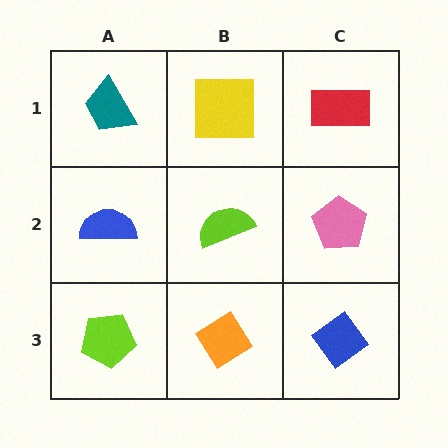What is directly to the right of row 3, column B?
A blue diamond.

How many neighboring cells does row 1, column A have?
2.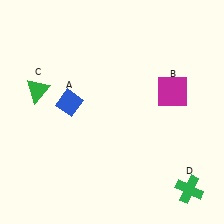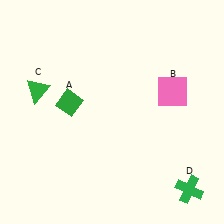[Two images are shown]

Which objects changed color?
A changed from blue to green. B changed from magenta to pink.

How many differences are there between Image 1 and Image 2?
There are 2 differences between the two images.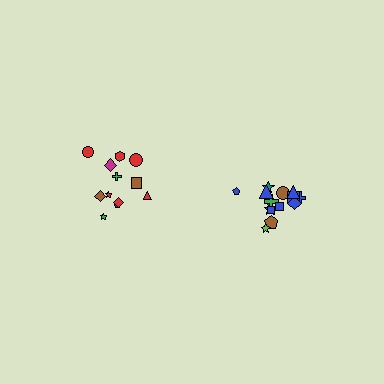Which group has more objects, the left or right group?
The right group.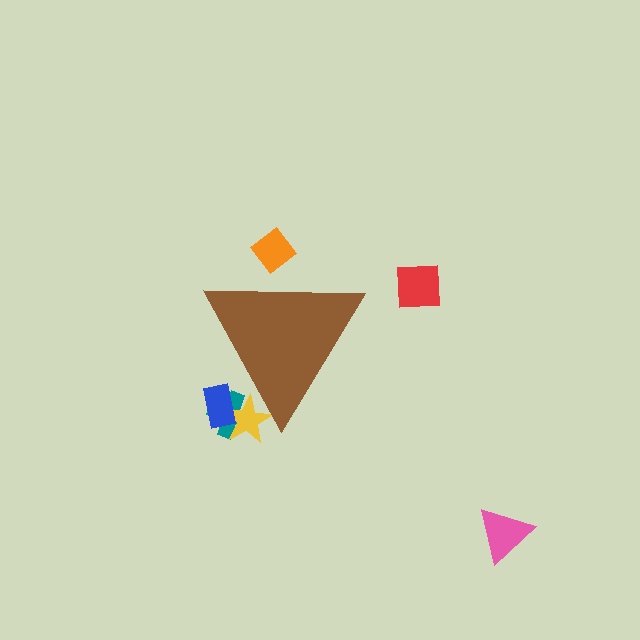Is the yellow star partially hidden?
Yes, the yellow star is partially hidden behind the brown triangle.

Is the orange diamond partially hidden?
Yes, the orange diamond is partially hidden behind the brown triangle.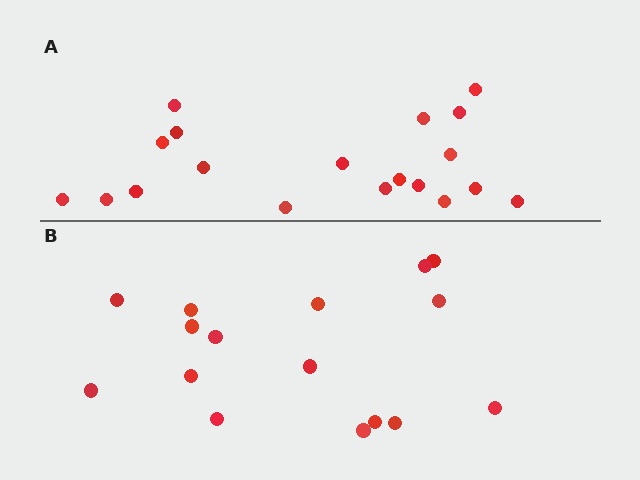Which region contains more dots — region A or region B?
Region A (the top region) has more dots.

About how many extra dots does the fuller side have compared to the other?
Region A has just a few more — roughly 2 or 3 more dots than region B.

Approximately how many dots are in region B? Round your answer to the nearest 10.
About 20 dots. (The exact count is 16, which rounds to 20.)